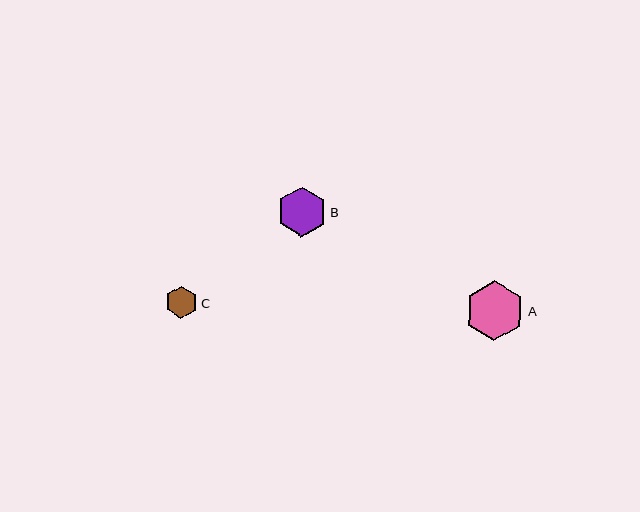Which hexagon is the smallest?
Hexagon C is the smallest with a size of approximately 32 pixels.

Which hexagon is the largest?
Hexagon A is the largest with a size of approximately 60 pixels.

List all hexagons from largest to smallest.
From largest to smallest: A, B, C.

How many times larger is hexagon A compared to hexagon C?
Hexagon A is approximately 1.9 times the size of hexagon C.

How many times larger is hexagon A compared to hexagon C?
Hexagon A is approximately 1.9 times the size of hexagon C.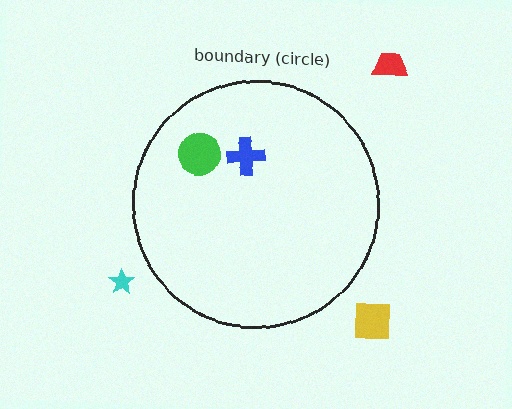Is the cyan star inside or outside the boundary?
Outside.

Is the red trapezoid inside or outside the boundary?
Outside.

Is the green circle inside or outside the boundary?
Inside.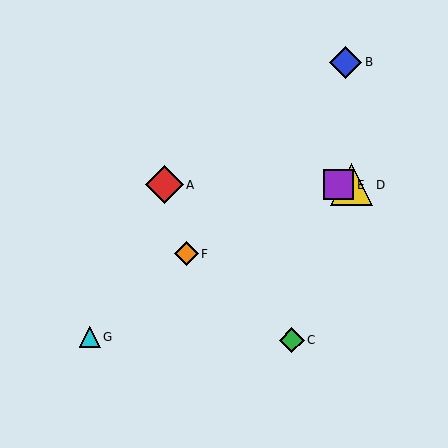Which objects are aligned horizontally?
Objects A, D, E are aligned horizontally.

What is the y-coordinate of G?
Object G is at y≈337.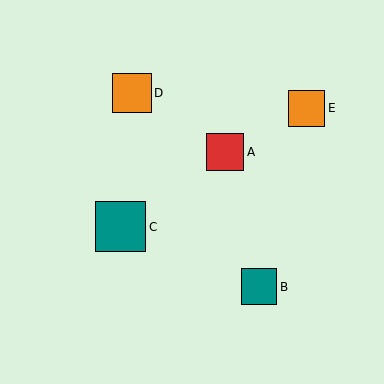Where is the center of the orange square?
The center of the orange square is at (132, 93).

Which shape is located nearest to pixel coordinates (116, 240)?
The teal square (labeled C) at (121, 227) is nearest to that location.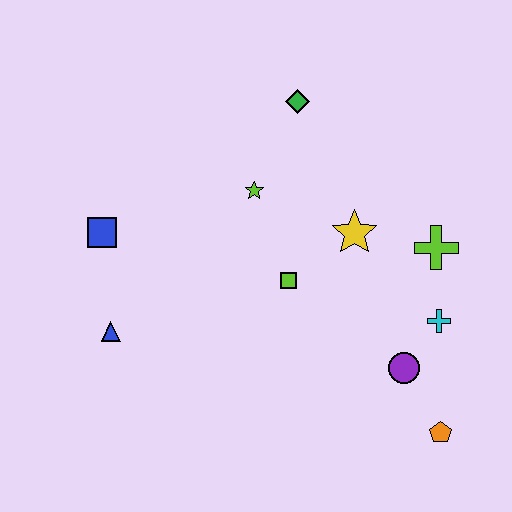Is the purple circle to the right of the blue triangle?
Yes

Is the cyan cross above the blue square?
No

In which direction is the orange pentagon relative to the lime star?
The orange pentagon is below the lime star.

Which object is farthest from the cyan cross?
The blue square is farthest from the cyan cross.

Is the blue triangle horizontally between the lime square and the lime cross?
No